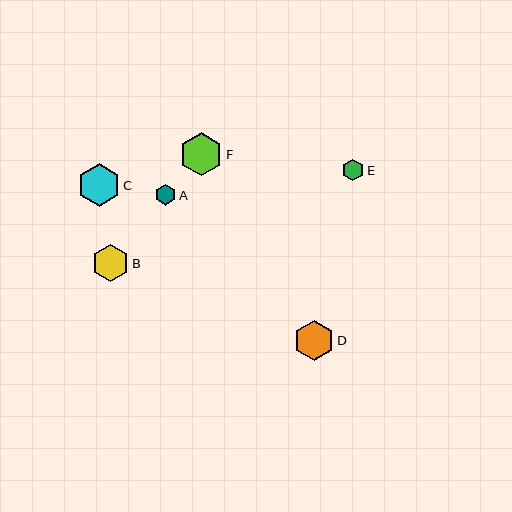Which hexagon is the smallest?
Hexagon A is the smallest with a size of approximately 21 pixels.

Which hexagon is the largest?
Hexagon F is the largest with a size of approximately 43 pixels.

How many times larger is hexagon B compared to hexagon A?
Hexagon B is approximately 1.8 times the size of hexagon A.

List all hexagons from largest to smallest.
From largest to smallest: F, C, D, B, E, A.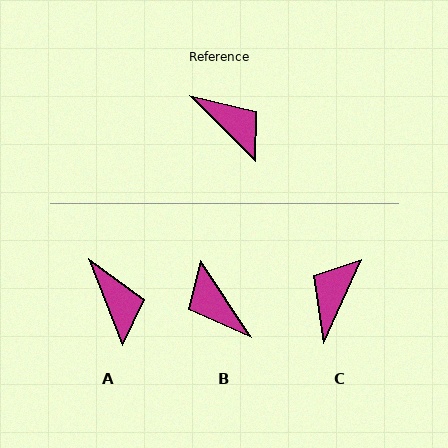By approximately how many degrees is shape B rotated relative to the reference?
Approximately 169 degrees counter-clockwise.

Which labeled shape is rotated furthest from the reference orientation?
B, about 169 degrees away.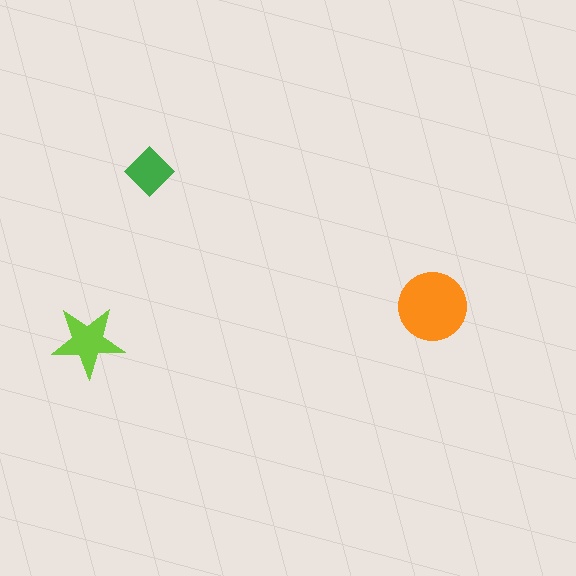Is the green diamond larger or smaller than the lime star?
Smaller.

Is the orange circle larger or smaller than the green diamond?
Larger.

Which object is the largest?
The orange circle.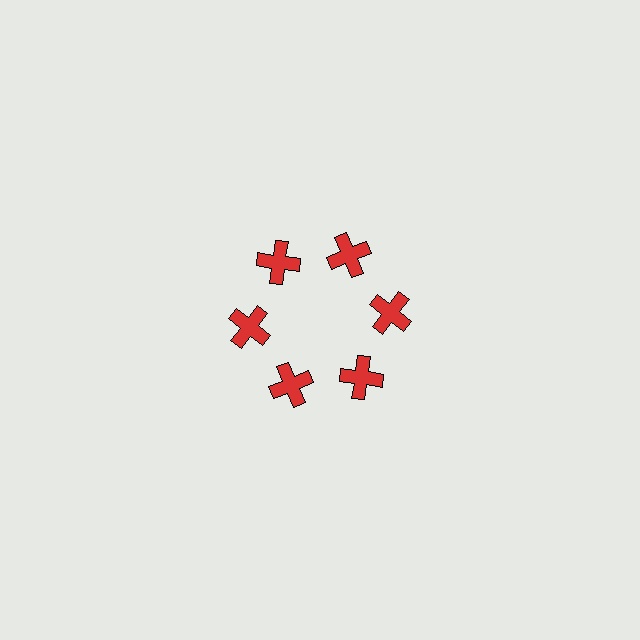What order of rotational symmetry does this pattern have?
This pattern has 6-fold rotational symmetry.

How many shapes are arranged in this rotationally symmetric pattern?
There are 6 shapes, arranged in 6 groups of 1.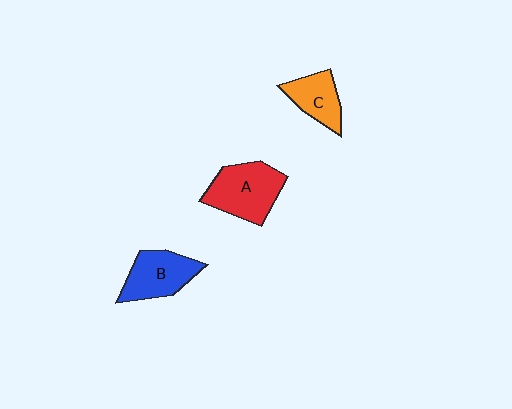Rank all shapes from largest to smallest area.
From largest to smallest: A (red), B (blue), C (orange).